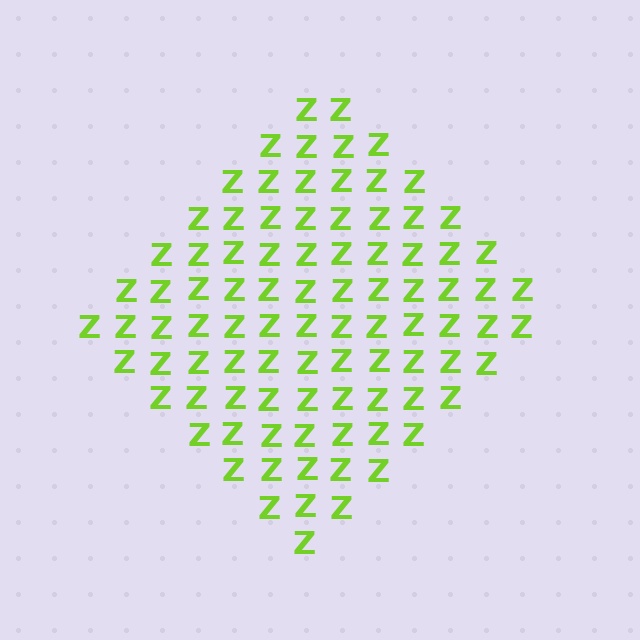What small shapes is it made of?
It is made of small letter Z's.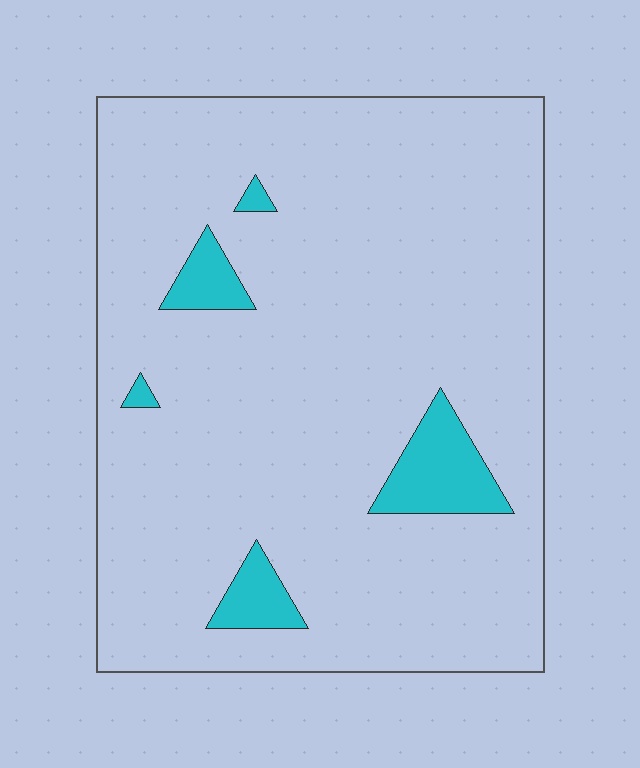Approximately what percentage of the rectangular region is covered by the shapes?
Approximately 10%.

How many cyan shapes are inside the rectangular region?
5.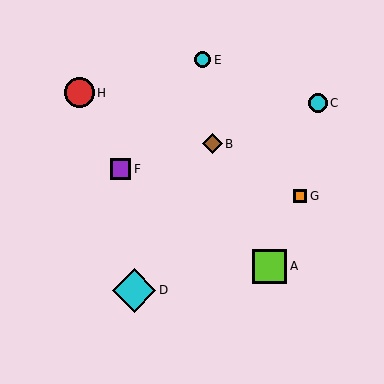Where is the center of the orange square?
The center of the orange square is at (300, 196).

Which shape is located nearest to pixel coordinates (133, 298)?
The cyan diamond (labeled D) at (134, 290) is nearest to that location.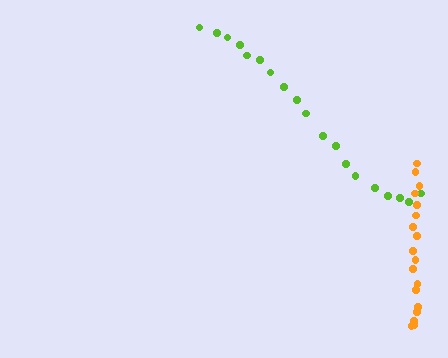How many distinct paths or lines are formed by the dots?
There are 2 distinct paths.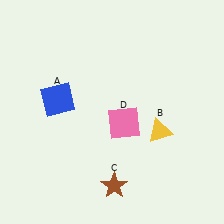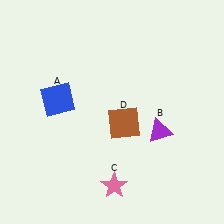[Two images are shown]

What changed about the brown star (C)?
In Image 1, C is brown. In Image 2, it changed to pink.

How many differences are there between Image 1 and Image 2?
There are 3 differences between the two images.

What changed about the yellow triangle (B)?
In Image 1, B is yellow. In Image 2, it changed to purple.